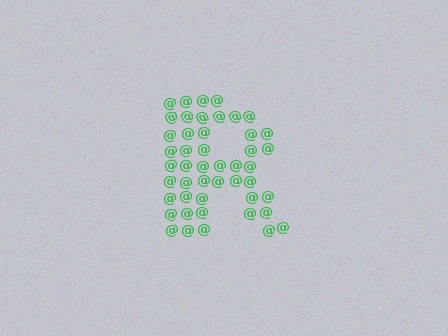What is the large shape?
The large shape is the letter R.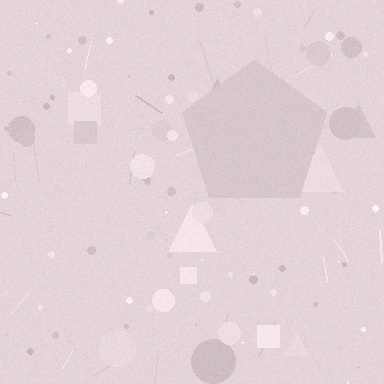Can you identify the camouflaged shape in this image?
The camouflaged shape is a pentagon.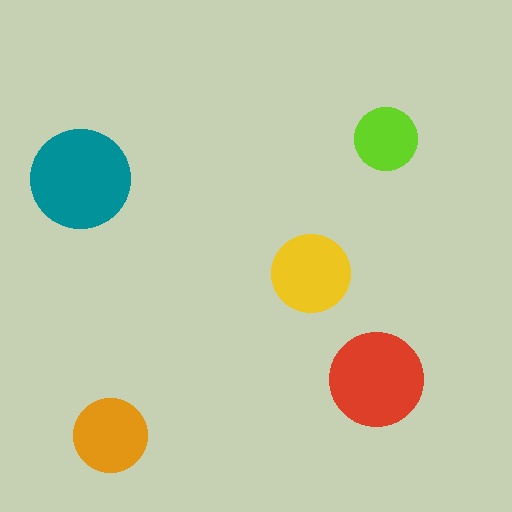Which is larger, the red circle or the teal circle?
The teal one.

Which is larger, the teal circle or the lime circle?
The teal one.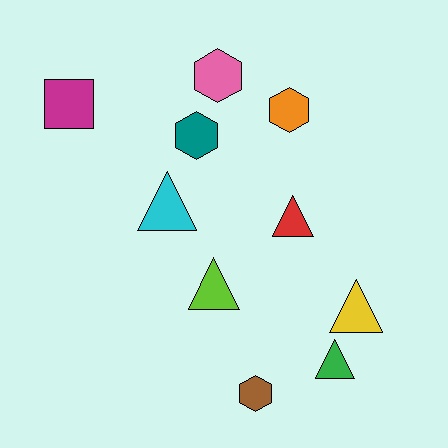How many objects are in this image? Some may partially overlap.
There are 10 objects.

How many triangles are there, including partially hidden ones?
There are 5 triangles.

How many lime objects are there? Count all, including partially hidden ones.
There is 1 lime object.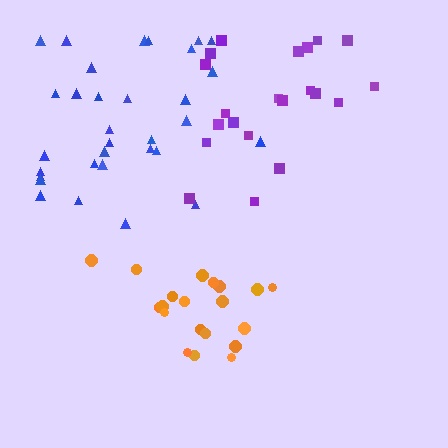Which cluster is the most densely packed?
Orange.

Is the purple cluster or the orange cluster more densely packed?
Orange.